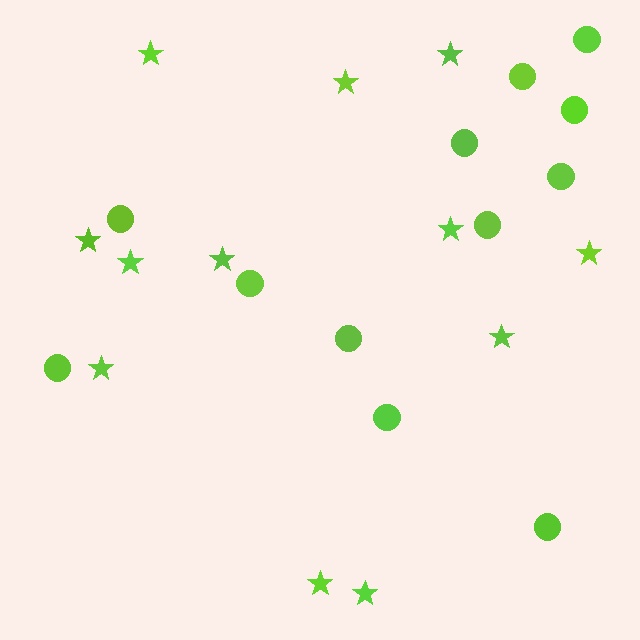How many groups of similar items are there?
There are 2 groups: one group of stars (12) and one group of circles (12).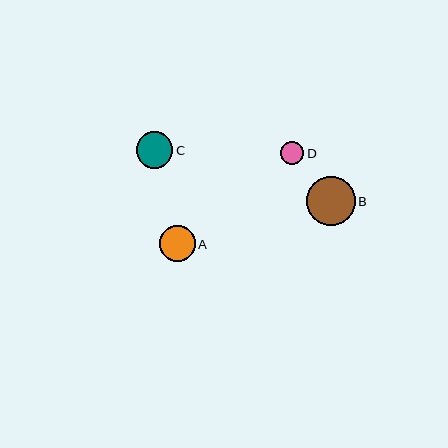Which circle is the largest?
Circle B is the largest with a size of approximately 49 pixels.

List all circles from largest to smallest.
From largest to smallest: B, C, A, D.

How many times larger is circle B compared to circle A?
Circle B is approximately 1.3 times the size of circle A.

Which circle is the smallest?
Circle D is the smallest with a size of approximately 23 pixels.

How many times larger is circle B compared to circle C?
Circle B is approximately 1.3 times the size of circle C.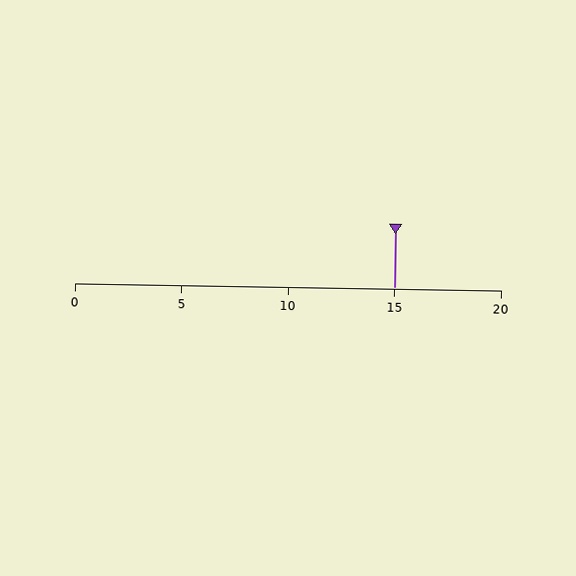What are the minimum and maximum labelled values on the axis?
The axis runs from 0 to 20.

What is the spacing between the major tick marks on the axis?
The major ticks are spaced 5 apart.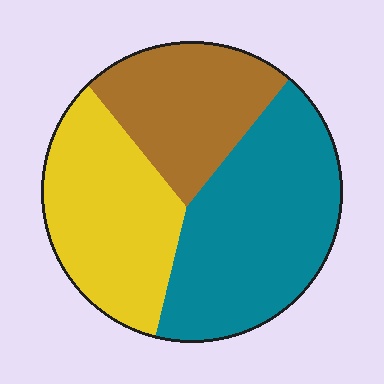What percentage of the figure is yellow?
Yellow covers about 30% of the figure.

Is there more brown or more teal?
Teal.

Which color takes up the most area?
Teal, at roughly 40%.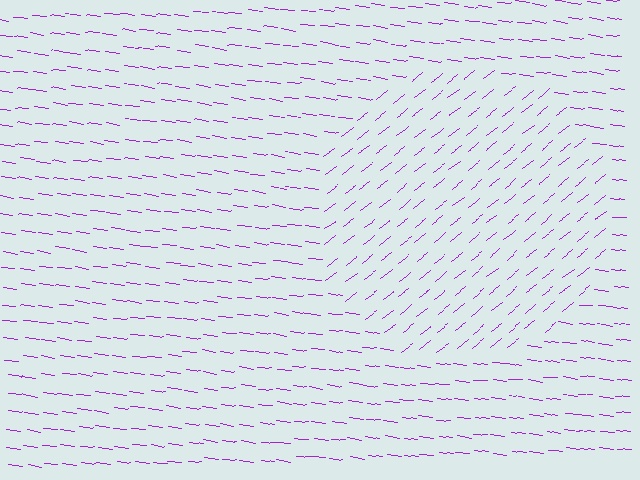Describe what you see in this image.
The image is filled with small purple line segments. A circle region in the image has lines oriented differently from the surrounding lines, creating a visible texture boundary.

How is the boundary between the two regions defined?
The boundary is defined purely by a change in line orientation (approximately 45 degrees difference). All lines are the same color and thickness.